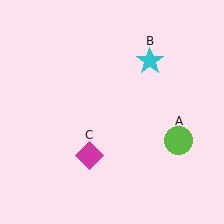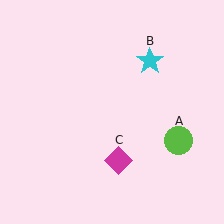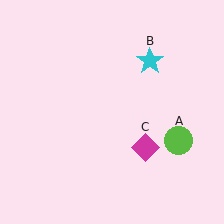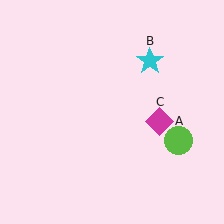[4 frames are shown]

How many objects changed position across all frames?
1 object changed position: magenta diamond (object C).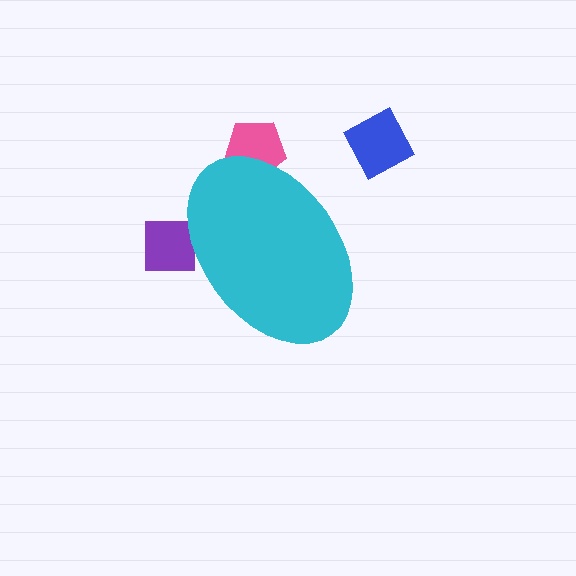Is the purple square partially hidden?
Yes, the purple square is partially hidden behind the cyan ellipse.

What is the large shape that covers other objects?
A cyan ellipse.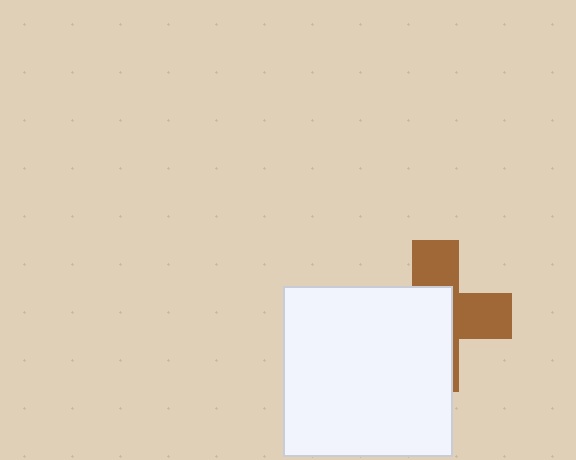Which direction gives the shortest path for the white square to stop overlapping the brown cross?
Moving toward the lower-left gives the shortest separation.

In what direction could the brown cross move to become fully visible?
The brown cross could move toward the upper-right. That would shift it out from behind the white square entirely.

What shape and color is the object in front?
The object in front is a white square.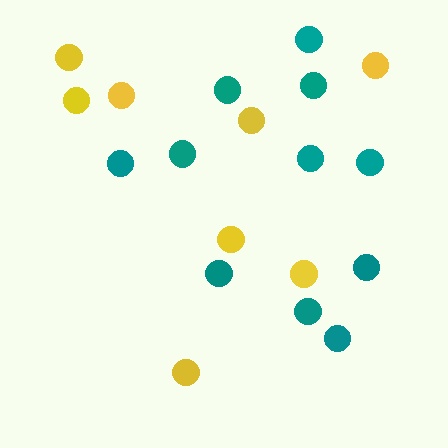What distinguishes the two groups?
There are 2 groups: one group of teal circles (11) and one group of yellow circles (8).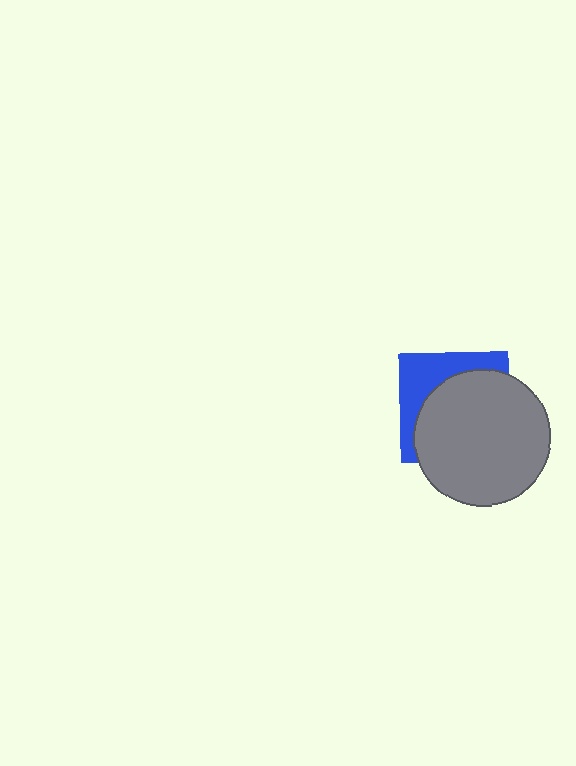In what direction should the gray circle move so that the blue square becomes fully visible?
The gray circle should move toward the lower-right. That is the shortest direction to clear the overlap and leave the blue square fully visible.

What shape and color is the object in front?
The object in front is a gray circle.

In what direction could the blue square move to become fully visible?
The blue square could move toward the upper-left. That would shift it out from behind the gray circle entirely.